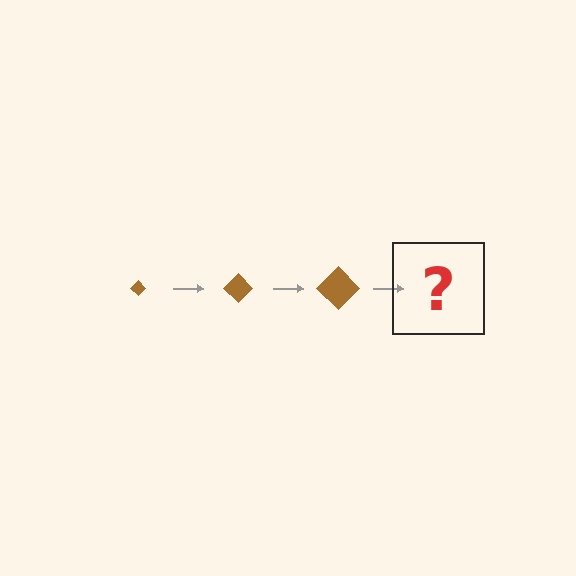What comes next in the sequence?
The next element should be a brown diamond, larger than the previous one.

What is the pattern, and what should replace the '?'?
The pattern is that the diamond gets progressively larger each step. The '?' should be a brown diamond, larger than the previous one.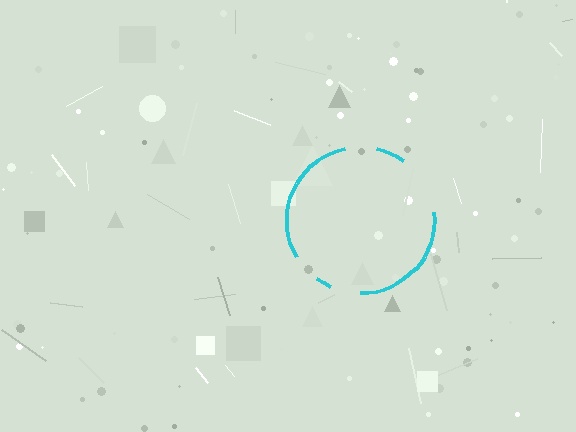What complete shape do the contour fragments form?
The contour fragments form a circle.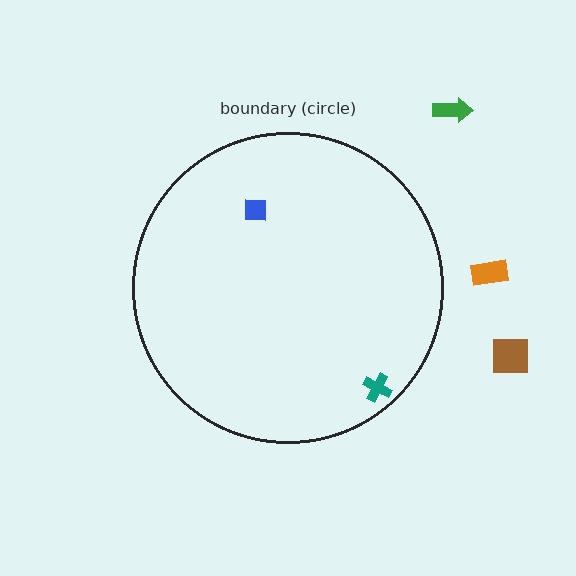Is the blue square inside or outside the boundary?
Inside.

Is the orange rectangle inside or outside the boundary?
Outside.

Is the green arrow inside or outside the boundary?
Outside.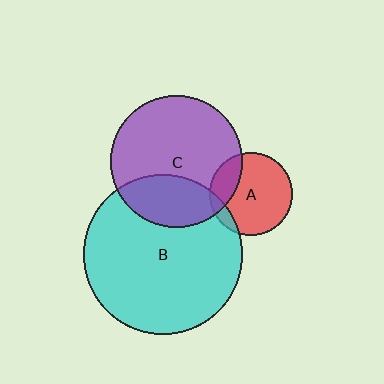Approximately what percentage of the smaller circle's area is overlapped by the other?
Approximately 25%.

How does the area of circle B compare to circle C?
Approximately 1.5 times.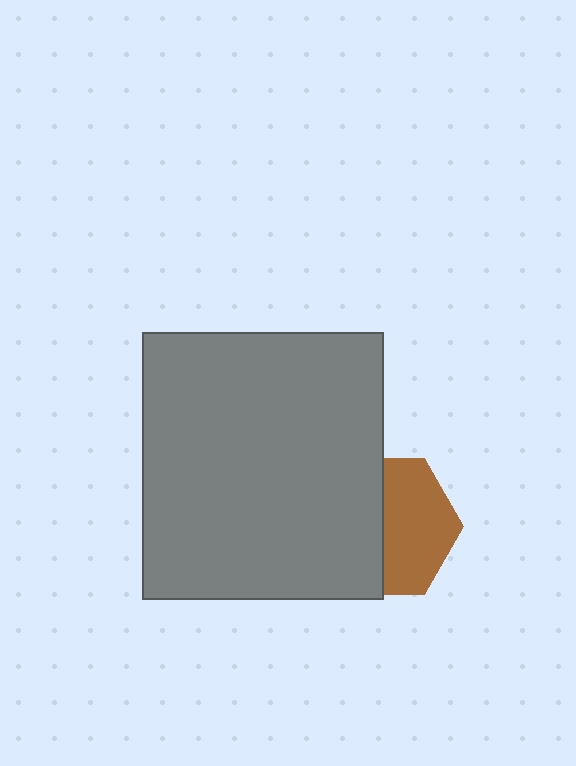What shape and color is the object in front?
The object in front is a gray rectangle.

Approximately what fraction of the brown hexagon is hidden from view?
Roughly 49% of the brown hexagon is hidden behind the gray rectangle.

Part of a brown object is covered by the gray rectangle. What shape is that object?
It is a hexagon.